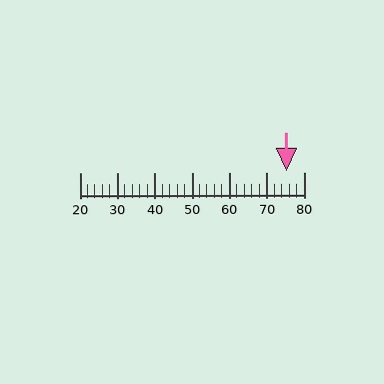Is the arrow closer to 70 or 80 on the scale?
The arrow is closer to 80.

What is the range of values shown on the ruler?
The ruler shows values from 20 to 80.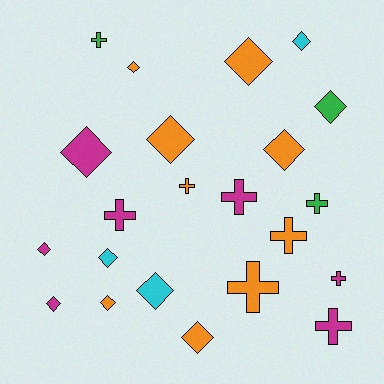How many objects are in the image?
There are 22 objects.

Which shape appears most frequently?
Diamond, with 13 objects.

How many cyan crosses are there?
There are no cyan crosses.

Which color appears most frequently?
Orange, with 9 objects.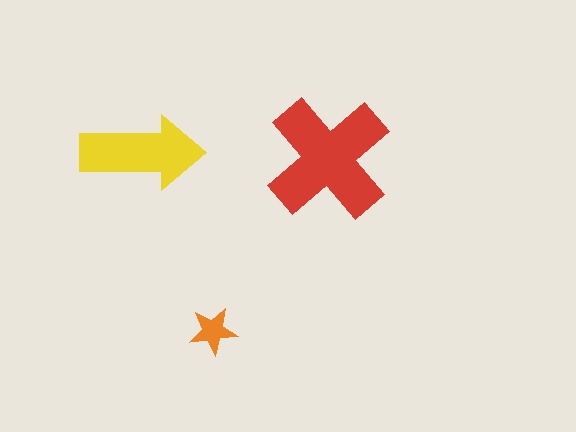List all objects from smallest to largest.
The orange star, the yellow arrow, the red cross.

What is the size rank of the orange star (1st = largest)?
3rd.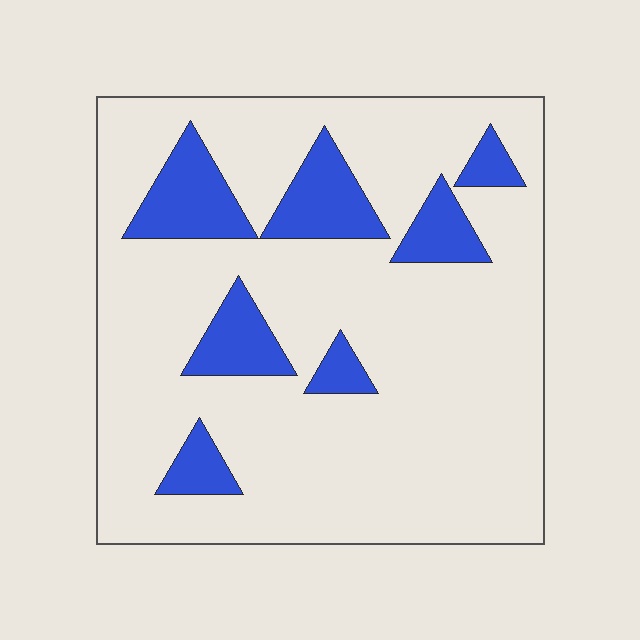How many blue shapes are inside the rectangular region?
7.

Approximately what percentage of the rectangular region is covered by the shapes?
Approximately 15%.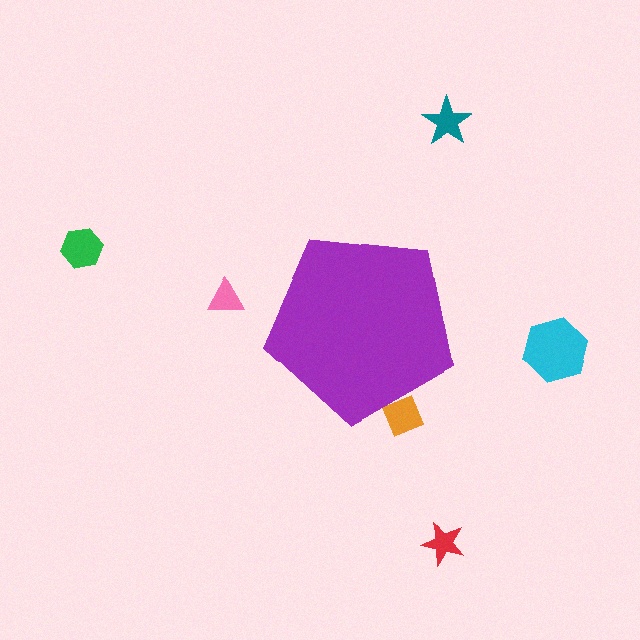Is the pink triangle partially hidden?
No, the pink triangle is fully visible.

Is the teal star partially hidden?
No, the teal star is fully visible.